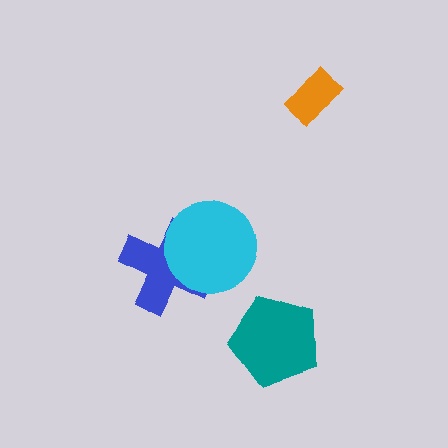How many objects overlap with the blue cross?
1 object overlaps with the blue cross.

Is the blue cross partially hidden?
Yes, it is partially covered by another shape.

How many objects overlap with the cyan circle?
1 object overlaps with the cyan circle.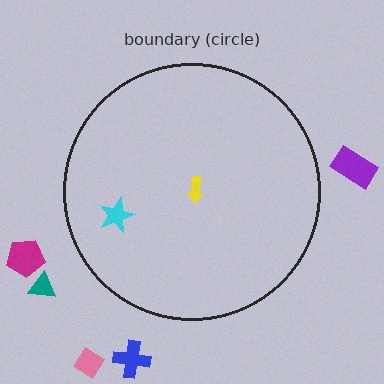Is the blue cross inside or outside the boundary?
Outside.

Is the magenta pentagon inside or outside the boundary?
Outside.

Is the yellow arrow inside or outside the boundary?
Inside.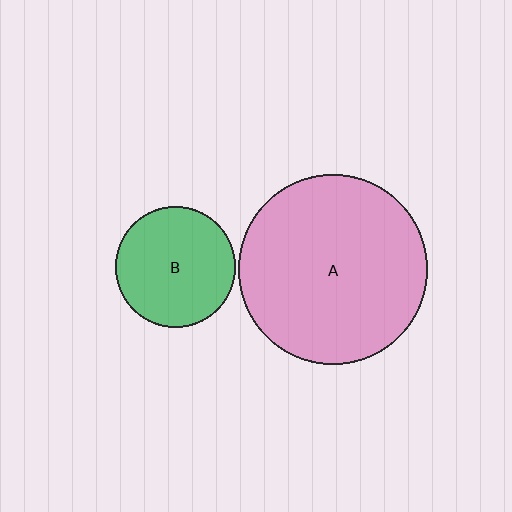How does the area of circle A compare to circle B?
Approximately 2.5 times.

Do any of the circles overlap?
No, none of the circles overlap.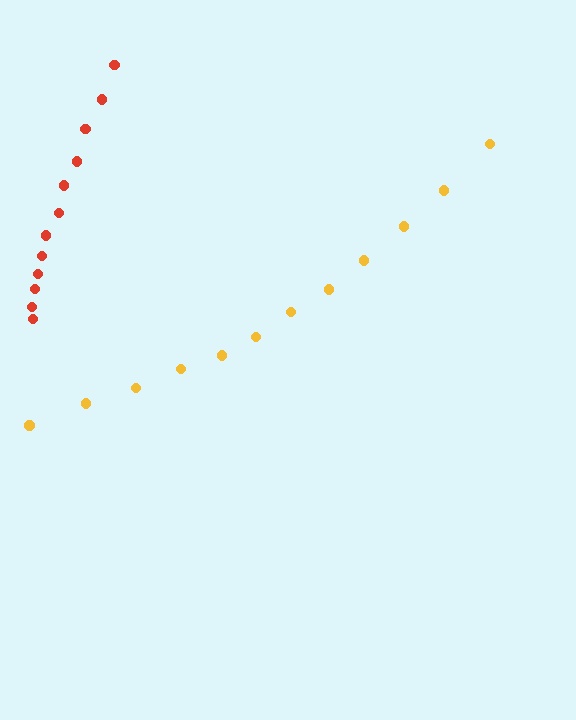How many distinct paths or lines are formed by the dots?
There are 2 distinct paths.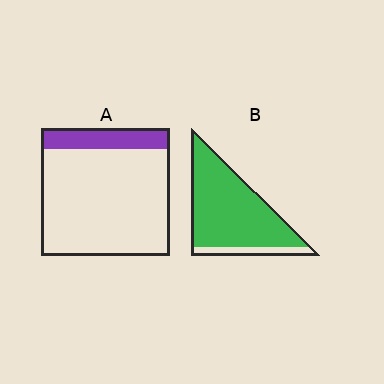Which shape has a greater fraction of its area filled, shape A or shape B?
Shape B.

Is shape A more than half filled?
No.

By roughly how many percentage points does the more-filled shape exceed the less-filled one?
By roughly 70 percentage points (B over A).